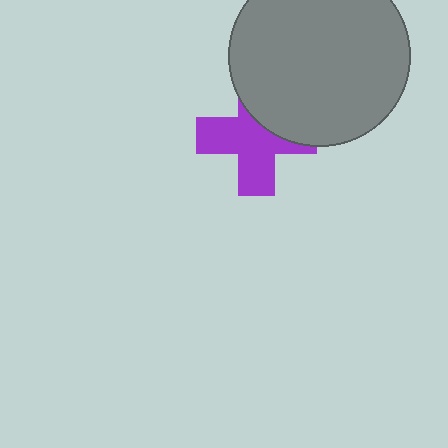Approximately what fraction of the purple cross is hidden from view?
Roughly 37% of the purple cross is hidden behind the gray circle.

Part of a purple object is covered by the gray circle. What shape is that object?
It is a cross.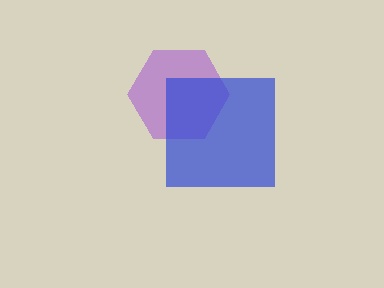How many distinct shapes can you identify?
There are 2 distinct shapes: a purple hexagon, a blue square.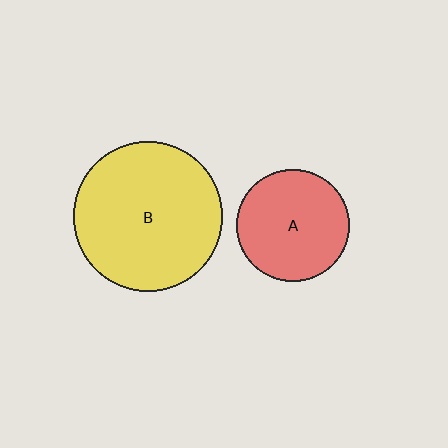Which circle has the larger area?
Circle B (yellow).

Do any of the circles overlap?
No, none of the circles overlap.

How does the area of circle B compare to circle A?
Approximately 1.8 times.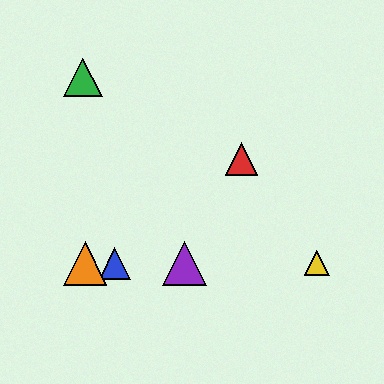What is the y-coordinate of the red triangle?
The red triangle is at y≈159.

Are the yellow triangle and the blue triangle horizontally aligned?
Yes, both are at y≈263.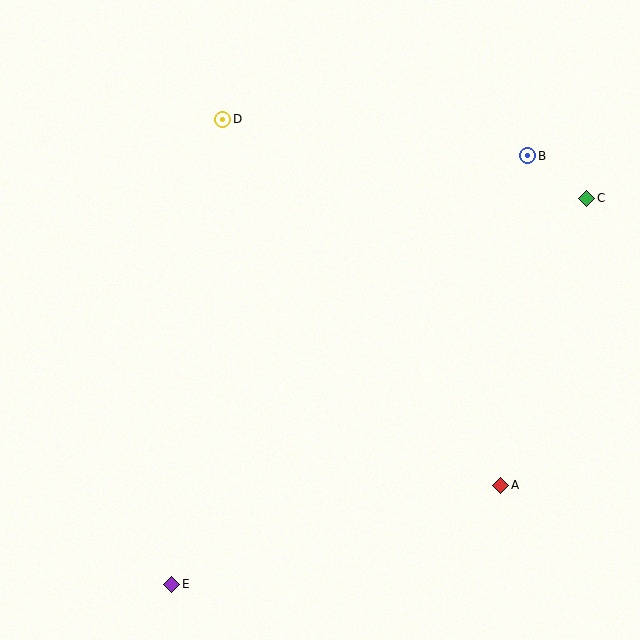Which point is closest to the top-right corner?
Point B is closest to the top-right corner.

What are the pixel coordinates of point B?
Point B is at (528, 156).